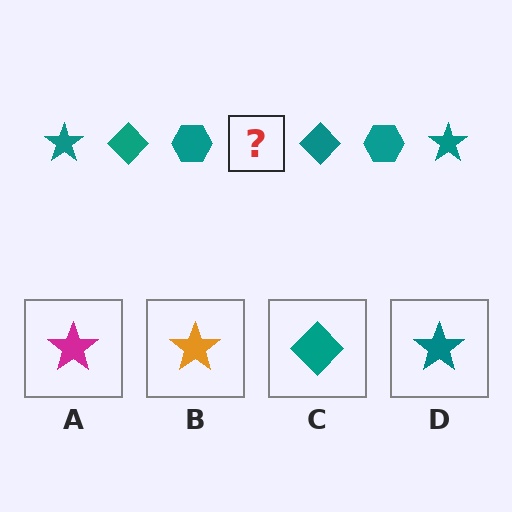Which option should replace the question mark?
Option D.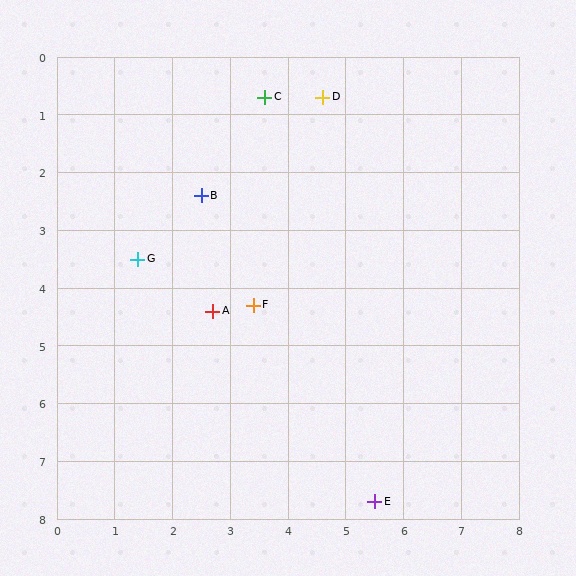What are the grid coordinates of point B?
Point B is at approximately (2.5, 2.4).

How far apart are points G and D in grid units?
Points G and D are about 4.3 grid units apart.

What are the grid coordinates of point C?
Point C is at approximately (3.6, 0.7).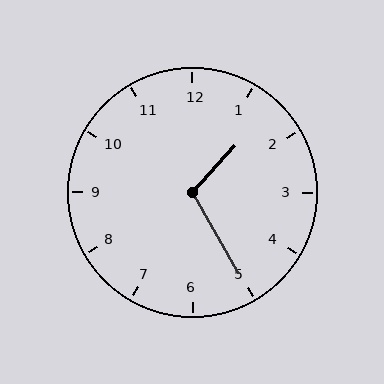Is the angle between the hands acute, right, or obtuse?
It is obtuse.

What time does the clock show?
1:25.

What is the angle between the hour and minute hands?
Approximately 108 degrees.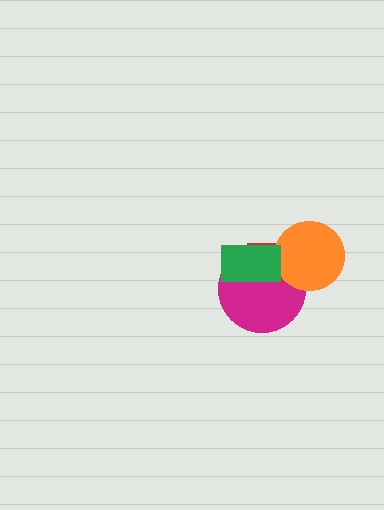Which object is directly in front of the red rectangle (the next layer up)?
The orange circle is directly in front of the red rectangle.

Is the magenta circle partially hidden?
Yes, it is partially covered by another shape.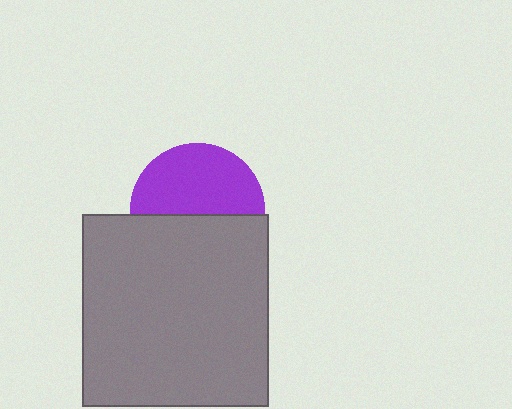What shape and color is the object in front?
The object in front is a gray rectangle.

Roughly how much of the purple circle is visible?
About half of it is visible (roughly 53%).